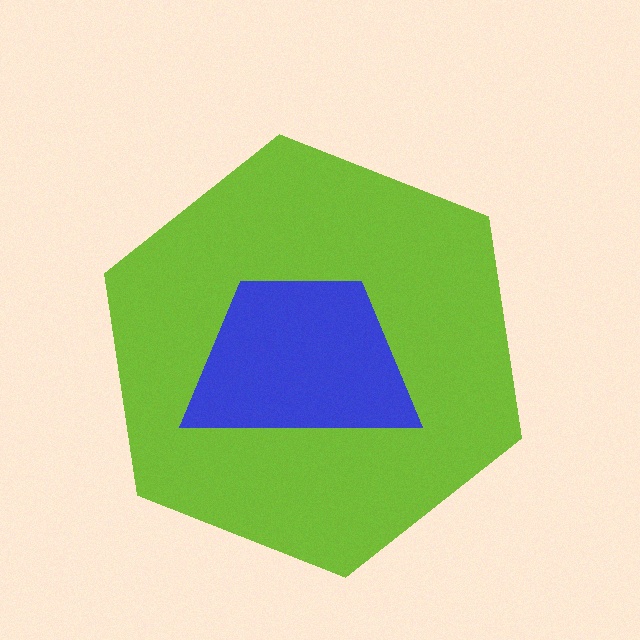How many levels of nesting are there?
2.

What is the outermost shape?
The lime hexagon.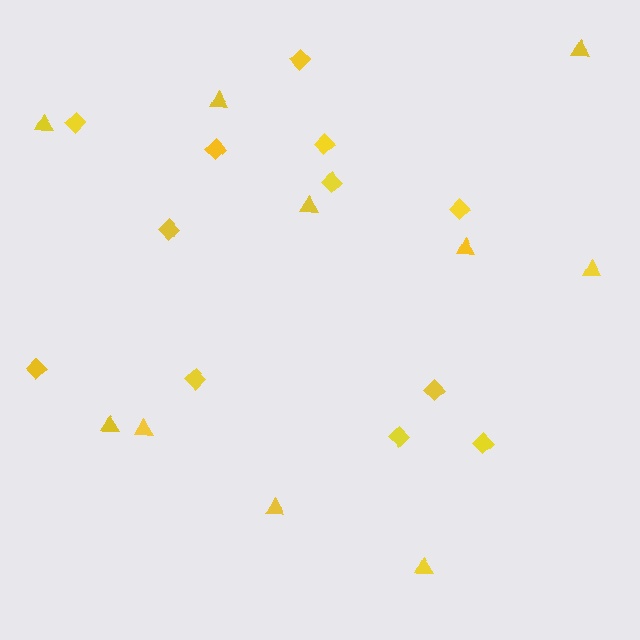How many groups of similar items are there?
There are 2 groups: one group of diamonds (12) and one group of triangles (10).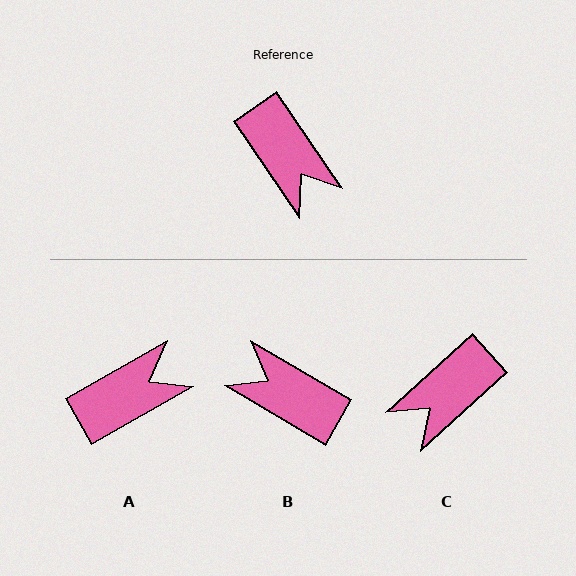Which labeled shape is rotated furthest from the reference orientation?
B, about 155 degrees away.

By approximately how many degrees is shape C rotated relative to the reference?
Approximately 82 degrees clockwise.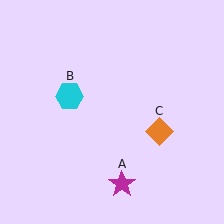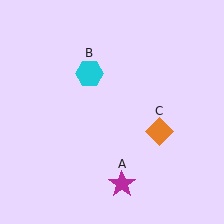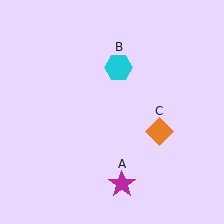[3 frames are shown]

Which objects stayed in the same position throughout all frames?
Magenta star (object A) and orange diamond (object C) remained stationary.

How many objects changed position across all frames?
1 object changed position: cyan hexagon (object B).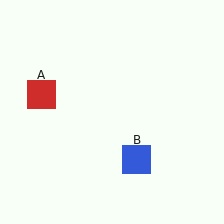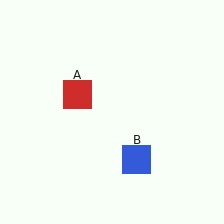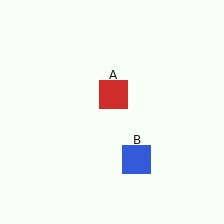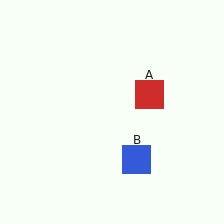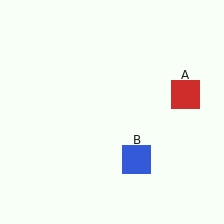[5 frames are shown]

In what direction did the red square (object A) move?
The red square (object A) moved right.